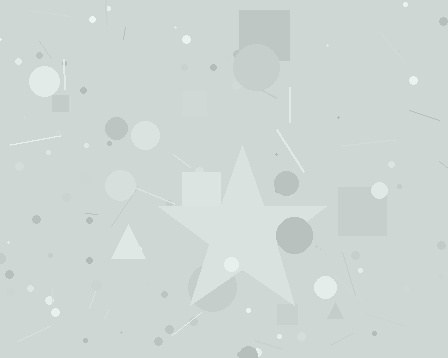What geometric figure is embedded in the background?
A star is embedded in the background.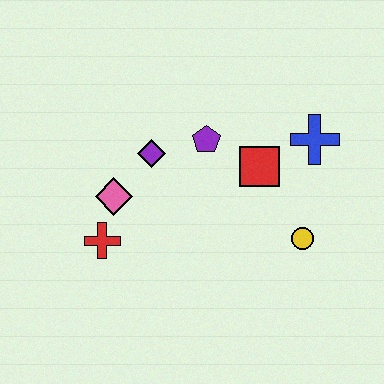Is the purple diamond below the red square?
No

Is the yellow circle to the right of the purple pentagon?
Yes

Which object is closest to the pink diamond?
The red cross is closest to the pink diamond.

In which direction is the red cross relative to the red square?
The red cross is to the left of the red square.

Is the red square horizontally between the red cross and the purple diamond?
No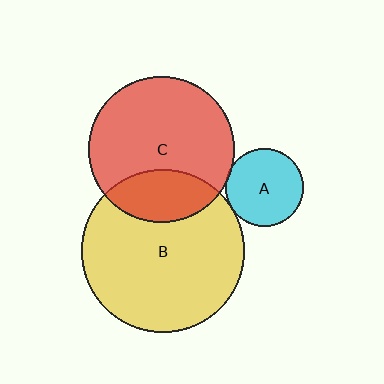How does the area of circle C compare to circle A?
Approximately 3.5 times.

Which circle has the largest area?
Circle B (yellow).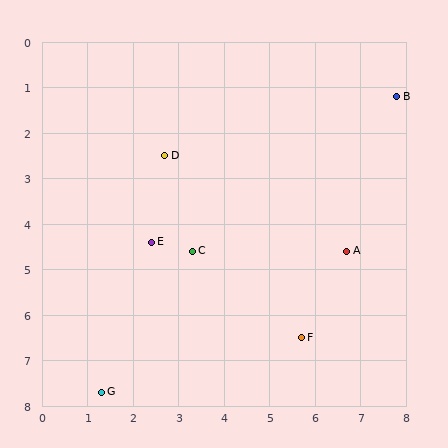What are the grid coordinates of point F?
Point F is at approximately (5.7, 6.5).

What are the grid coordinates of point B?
Point B is at approximately (7.8, 1.2).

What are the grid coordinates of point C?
Point C is at approximately (3.3, 4.6).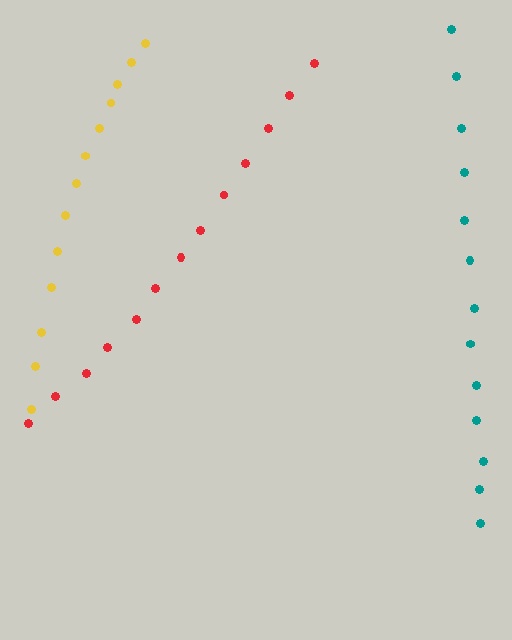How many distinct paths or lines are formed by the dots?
There are 3 distinct paths.